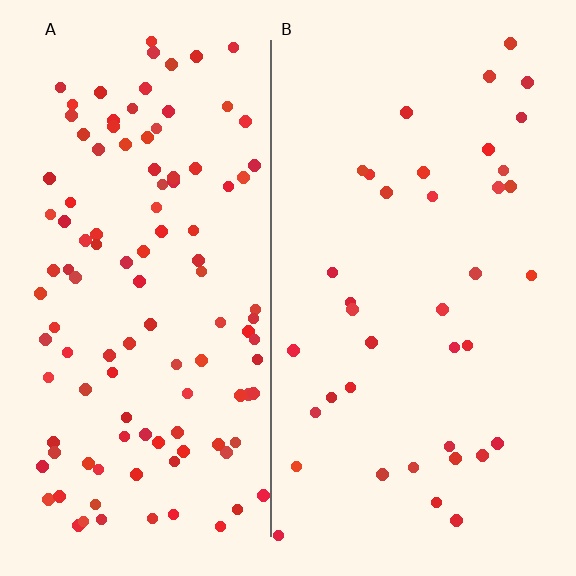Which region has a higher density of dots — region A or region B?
A (the left).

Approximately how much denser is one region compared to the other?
Approximately 3.0× — region A over region B.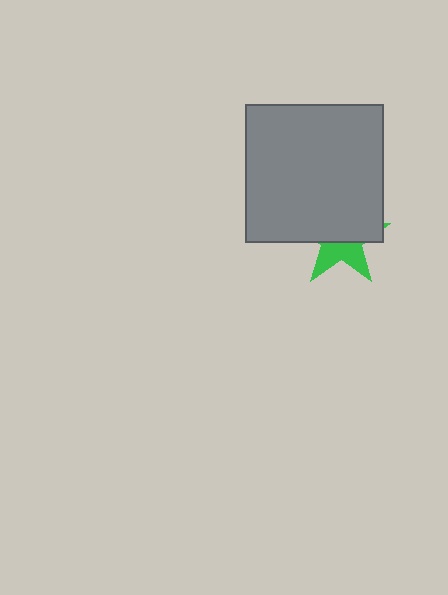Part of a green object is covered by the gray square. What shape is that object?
It is a star.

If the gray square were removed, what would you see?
You would see the complete green star.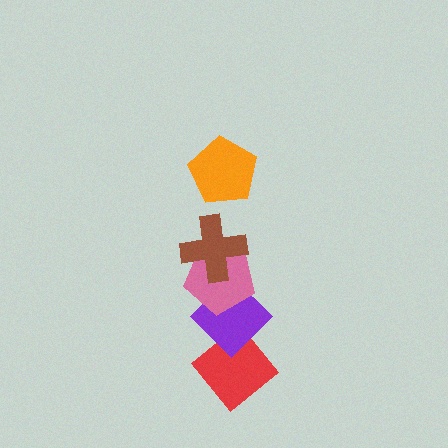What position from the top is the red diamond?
The red diamond is 5th from the top.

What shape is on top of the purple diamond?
The pink pentagon is on top of the purple diamond.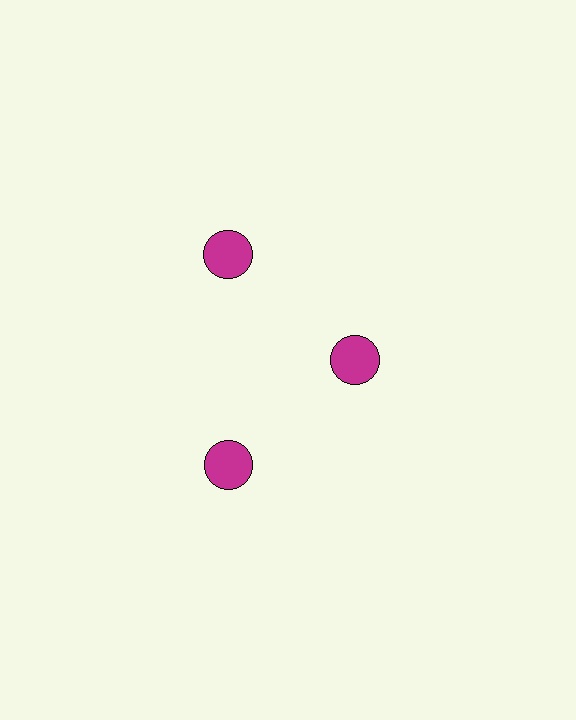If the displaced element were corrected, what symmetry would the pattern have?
It would have 3-fold rotational symmetry — the pattern would map onto itself every 120 degrees.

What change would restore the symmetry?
The symmetry would be restored by moving it outward, back onto the ring so that all 3 circles sit at equal angles and equal distance from the center.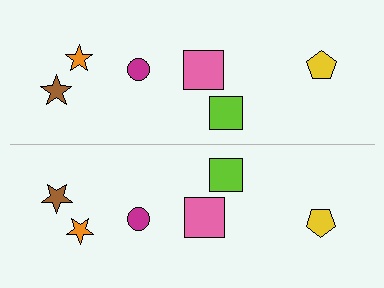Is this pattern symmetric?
Yes, this pattern has bilateral (reflection) symmetry.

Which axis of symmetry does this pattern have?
The pattern has a horizontal axis of symmetry running through the center of the image.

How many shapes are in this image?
There are 12 shapes in this image.